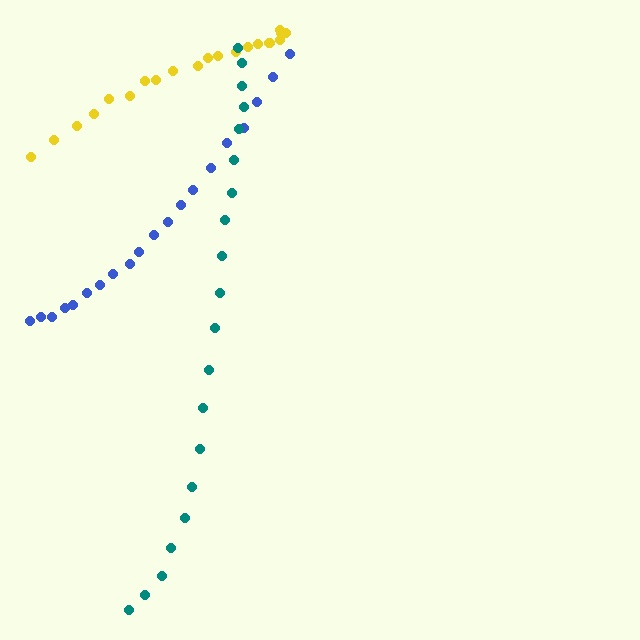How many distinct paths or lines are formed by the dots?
There are 3 distinct paths.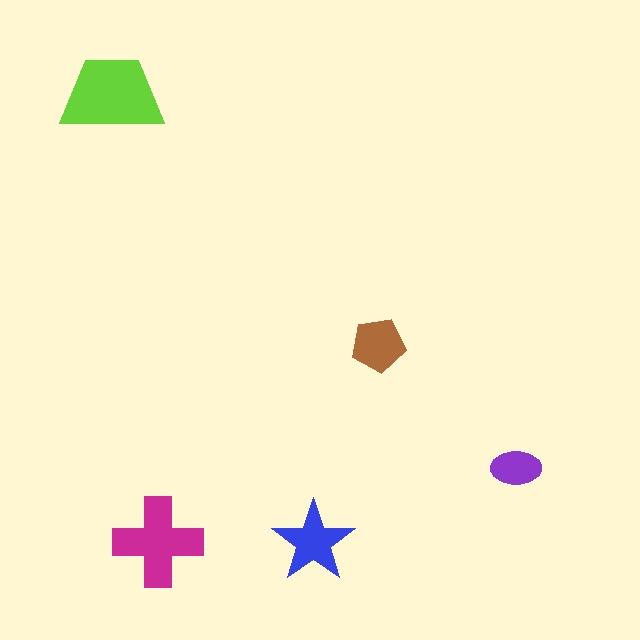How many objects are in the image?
There are 5 objects in the image.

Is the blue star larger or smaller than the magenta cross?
Smaller.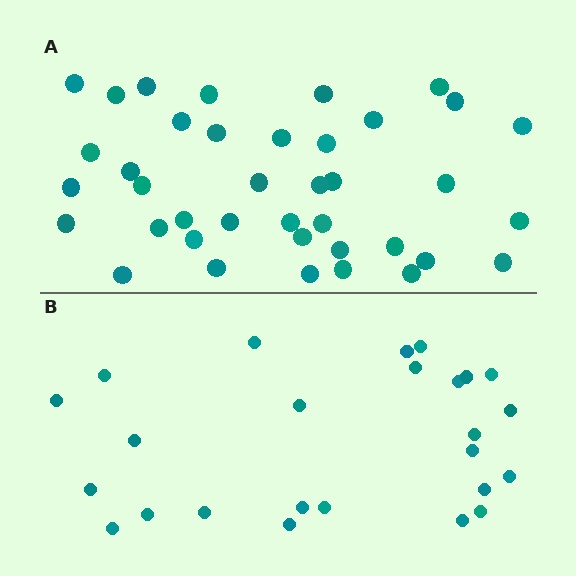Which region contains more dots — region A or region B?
Region A (the top region) has more dots.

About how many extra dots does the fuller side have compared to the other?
Region A has approximately 15 more dots than region B.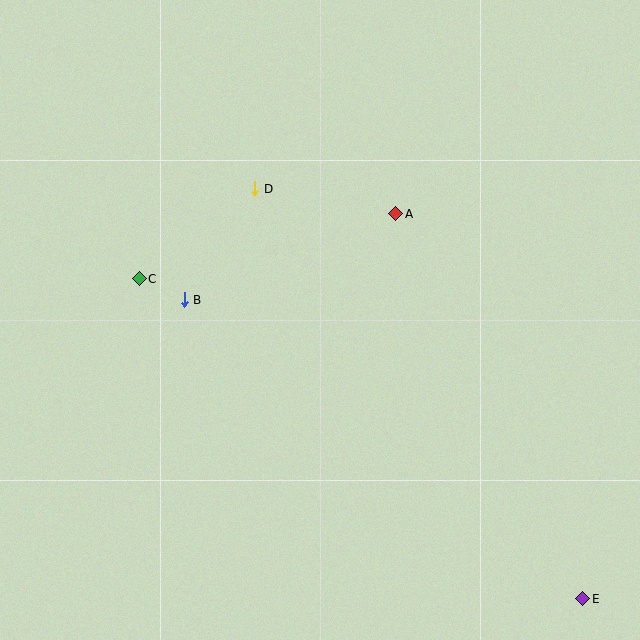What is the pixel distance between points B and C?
The distance between B and C is 50 pixels.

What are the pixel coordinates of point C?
Point C is at (139, 279).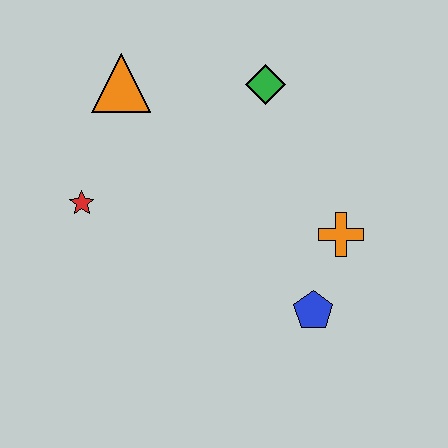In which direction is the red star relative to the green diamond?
The red star is to the left of the green diamond.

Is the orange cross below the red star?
Yes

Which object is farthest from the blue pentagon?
The orange triangle is farthest from the blue pentagon.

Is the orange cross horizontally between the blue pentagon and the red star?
No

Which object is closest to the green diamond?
The orange triangle is closest to the green diamond.